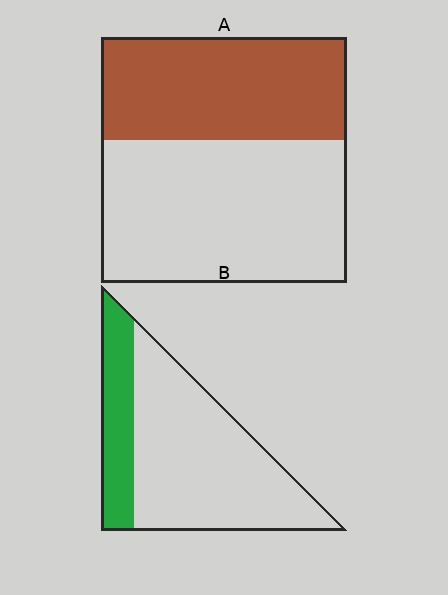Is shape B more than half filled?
No.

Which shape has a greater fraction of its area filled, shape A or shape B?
Shape A.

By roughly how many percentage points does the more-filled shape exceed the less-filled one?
By roughly 15 percentage points (A over B).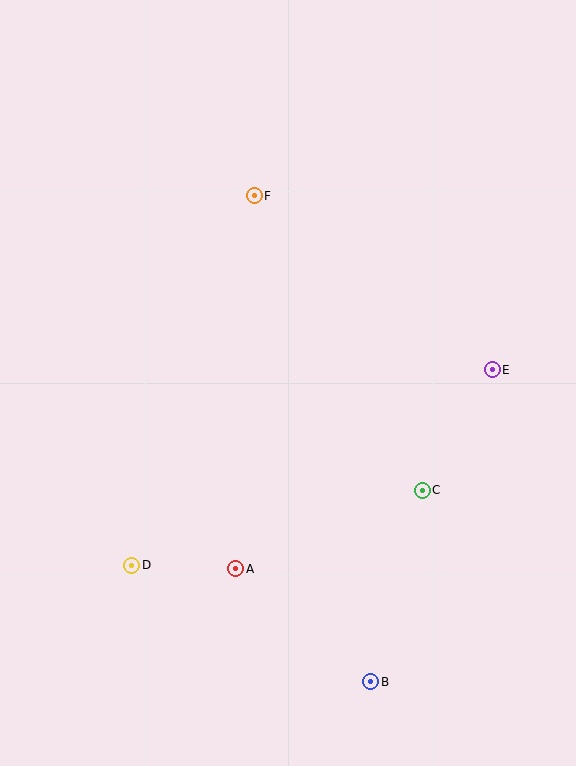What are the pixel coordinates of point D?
Point D is at (132, 565).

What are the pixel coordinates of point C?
Point C is at (422, 490).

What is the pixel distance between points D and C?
The distance between D and C is 300 pixels.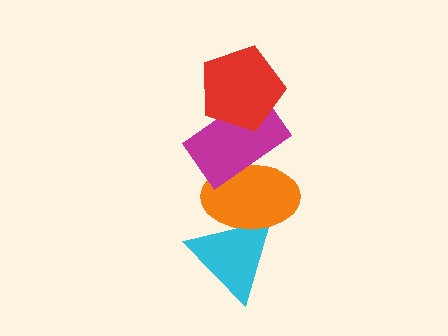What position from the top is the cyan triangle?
The cyan triangle is 4th from the top.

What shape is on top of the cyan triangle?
The orange ellipse is on top of the cyan triangle.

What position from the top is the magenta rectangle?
The magenta rectangle is 2nd from the top.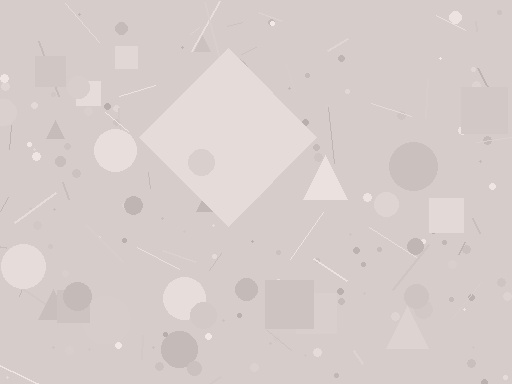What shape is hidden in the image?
A diamond is hidden in the image.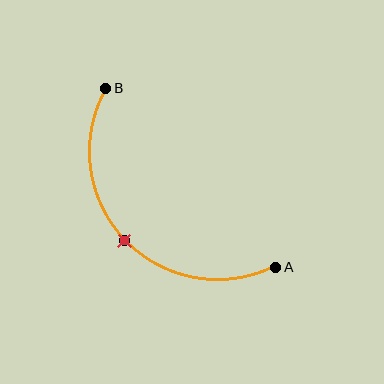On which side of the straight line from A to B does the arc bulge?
The arc bulges below and to the left of the straight line connecting A and B.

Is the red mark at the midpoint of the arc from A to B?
Yes. The red mark lies on the arc at equal arc-length from both A and B — it is the arc midpoint.